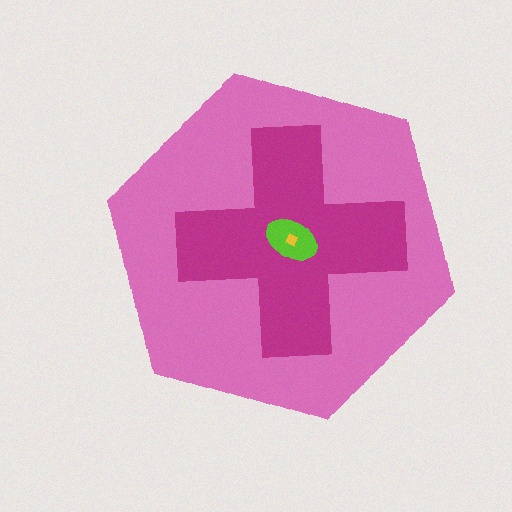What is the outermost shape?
The pink hexagon.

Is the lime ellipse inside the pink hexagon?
Yes.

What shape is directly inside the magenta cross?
The lime ellipse.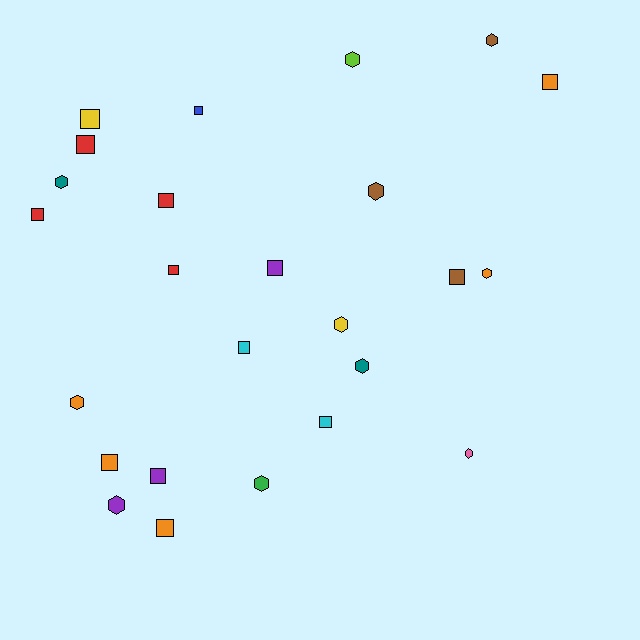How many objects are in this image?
There are 25 objects.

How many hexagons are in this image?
There are 11 hexagons.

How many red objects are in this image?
There are 4 red objects.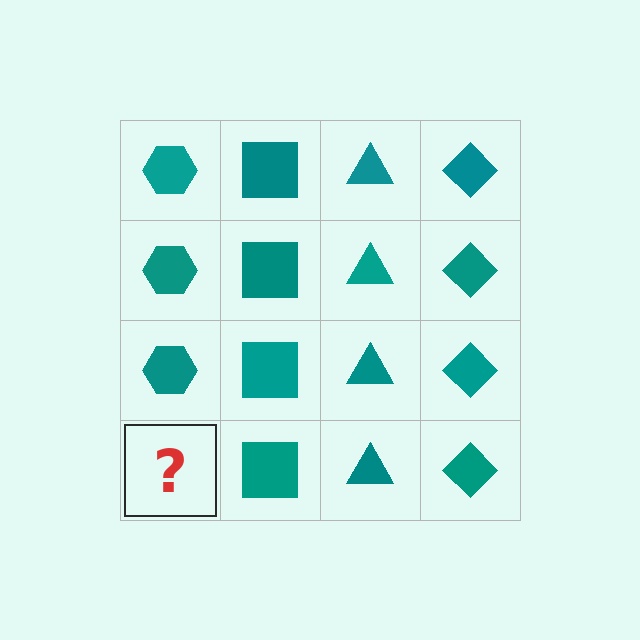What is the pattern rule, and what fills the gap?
The rule is that each column has a consistent shape. The gap should be filled with a teal hexagon.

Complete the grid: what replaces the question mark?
The question mark should be replaced with a teal hexagon.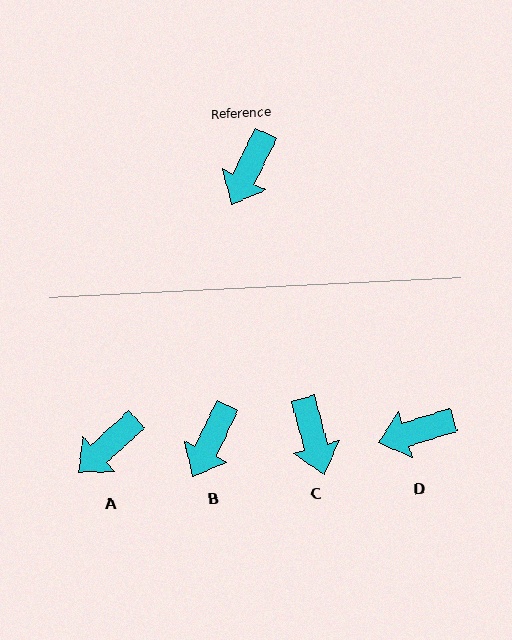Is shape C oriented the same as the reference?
No, it is off by about 42 degrees.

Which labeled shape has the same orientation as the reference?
B.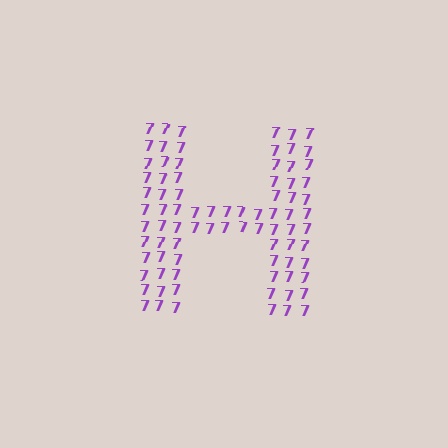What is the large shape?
The large shape is the letter H.